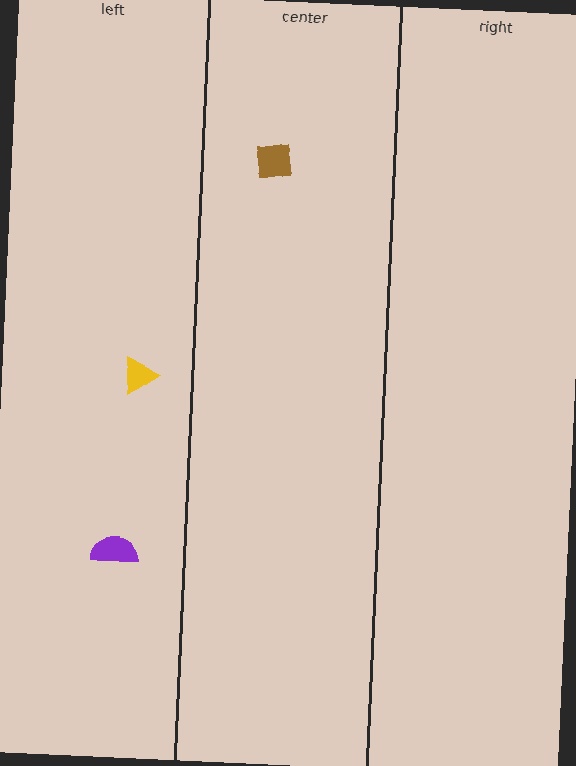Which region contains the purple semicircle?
The left region.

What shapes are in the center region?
The brown square.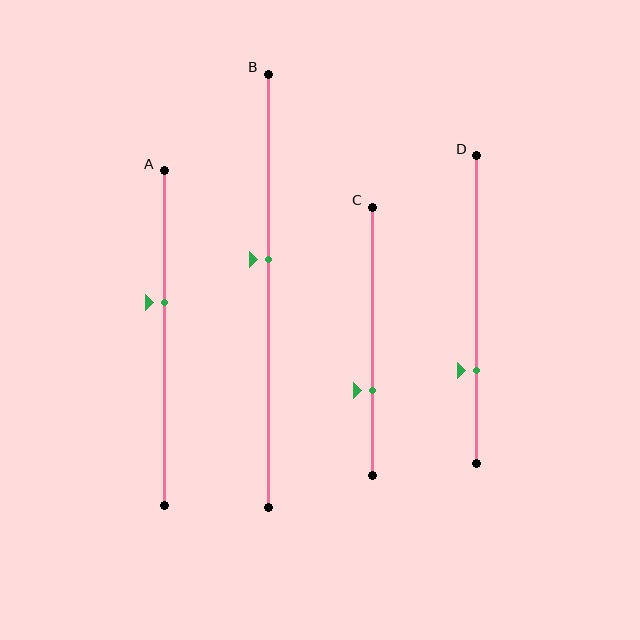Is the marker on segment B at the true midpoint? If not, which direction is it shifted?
No, the marker on segment B is shifted upward by about 7% of the segment length.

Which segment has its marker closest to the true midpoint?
Segment B has its marker closest to the true midpoint.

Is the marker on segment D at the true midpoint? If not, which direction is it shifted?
No, the marker on segment D is shifted downward by about 20% of the segment length.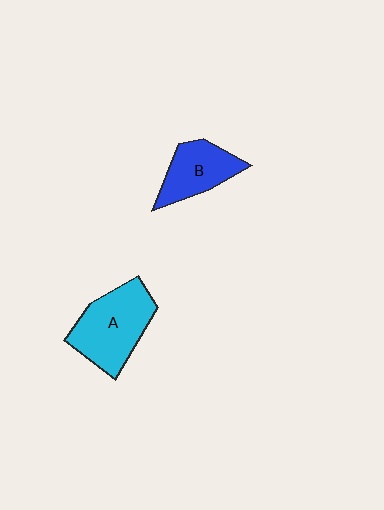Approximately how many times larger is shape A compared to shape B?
Approximately 1.5 times.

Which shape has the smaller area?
Shape B (blue).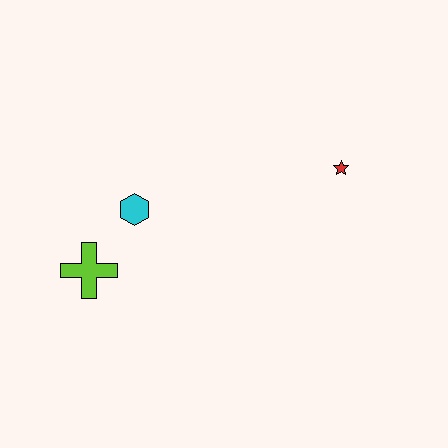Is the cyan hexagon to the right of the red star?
No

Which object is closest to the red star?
The cyan hexagon is closest to the red star.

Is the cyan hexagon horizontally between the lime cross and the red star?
Yes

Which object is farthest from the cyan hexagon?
The red star is farthest from the cyan hexagon.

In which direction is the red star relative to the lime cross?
The red star is to the right of the lime cross.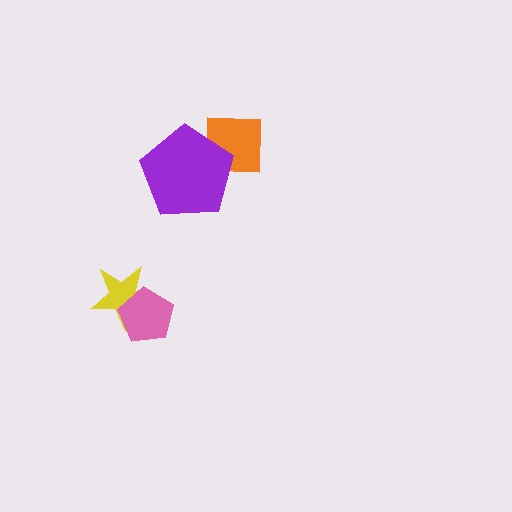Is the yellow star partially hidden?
Yes, it is partially covered by another shape.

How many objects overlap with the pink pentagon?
1 object overlaps with the pink pentagon.